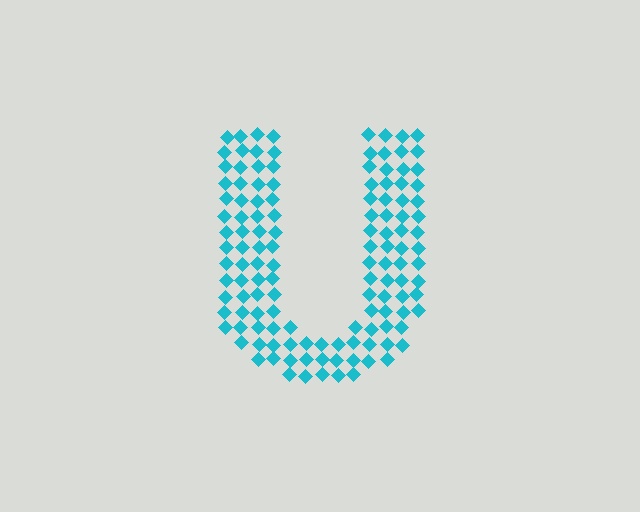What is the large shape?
The large shape is the letter U.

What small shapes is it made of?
It is made of small diamonds.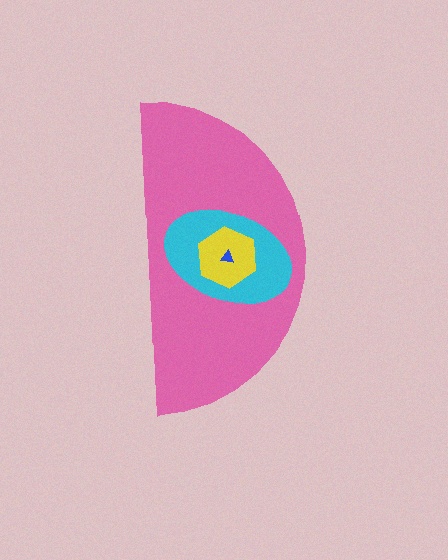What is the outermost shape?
The pink semicircle.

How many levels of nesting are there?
4.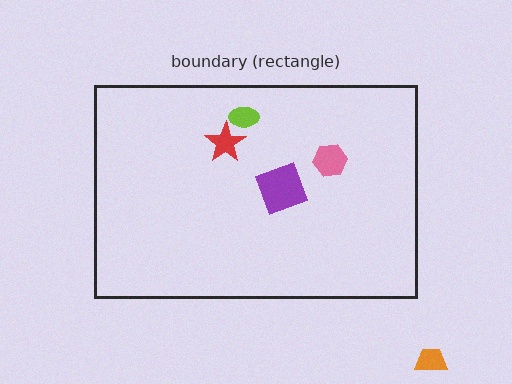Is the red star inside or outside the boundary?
Inside.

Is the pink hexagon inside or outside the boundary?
Inside.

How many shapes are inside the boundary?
4 inside, 1 outside.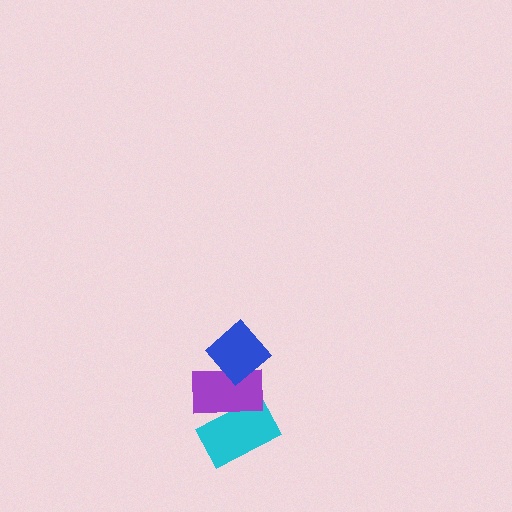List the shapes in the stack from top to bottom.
From top to bottom: the blue diamond, the purple rectangle, the cyan rectangle.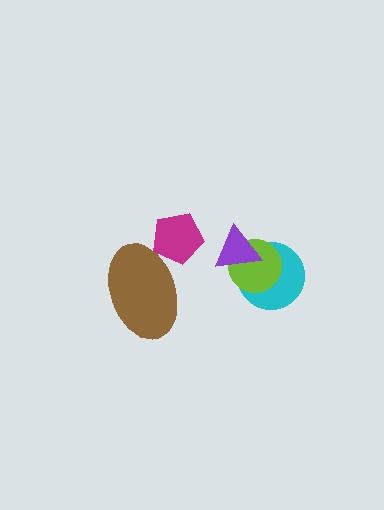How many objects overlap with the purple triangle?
2 objects overlap with the purple triangle.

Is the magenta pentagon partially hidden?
Yes, it is partially covered by another shape.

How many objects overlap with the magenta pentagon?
1 object overlaps with the magenta pentagon.